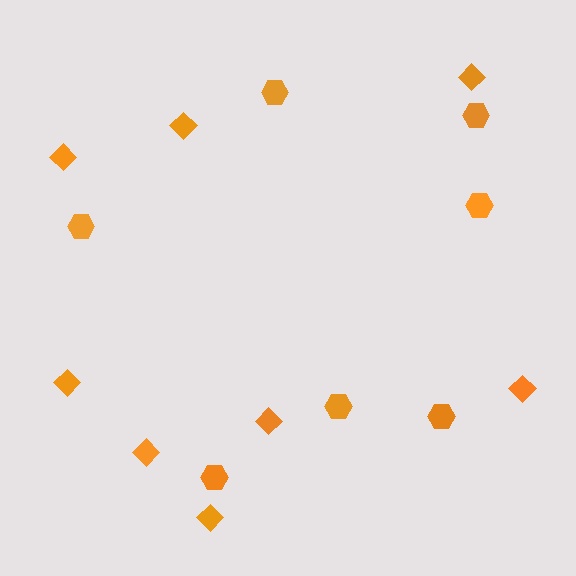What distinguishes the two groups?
There are 2 groups: one group of hexagons (7) and one group of diamonds (8).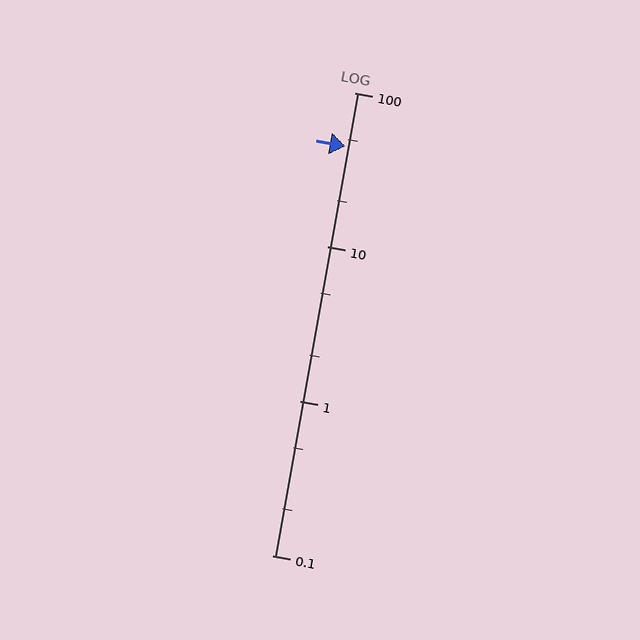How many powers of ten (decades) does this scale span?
The scale spans 3 decades, from 0.1 to 100.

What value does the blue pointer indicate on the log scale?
The pointer indicates approximately 45.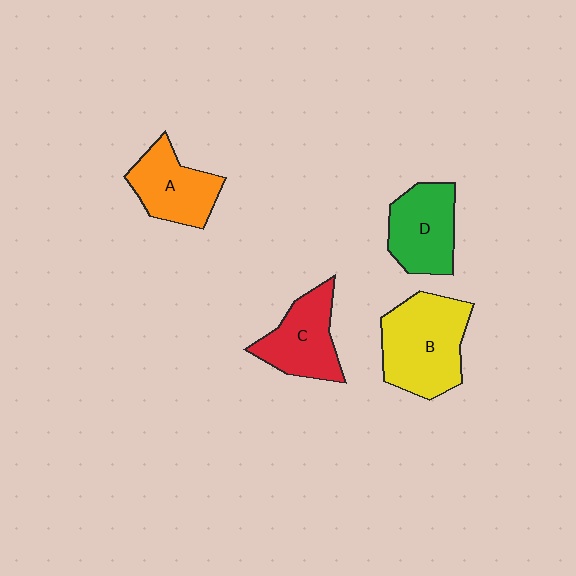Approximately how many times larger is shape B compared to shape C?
Approximately 1.4 times.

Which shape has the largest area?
Shape B (yellow).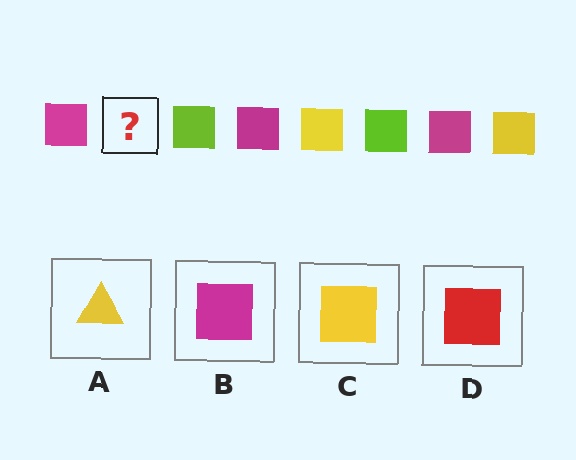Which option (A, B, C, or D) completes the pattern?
C.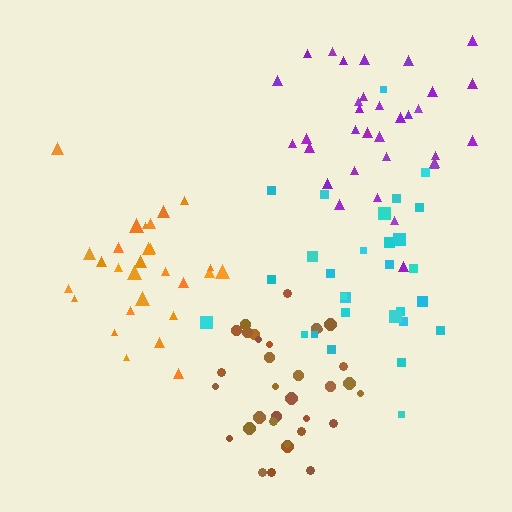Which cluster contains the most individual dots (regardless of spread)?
Brown (34).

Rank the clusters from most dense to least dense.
orange, brown, purple, cyan.